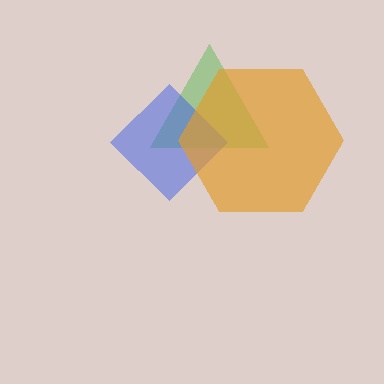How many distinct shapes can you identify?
There are 3 distinct shapes: a green triangle, a blue diamond, an orange hexagon.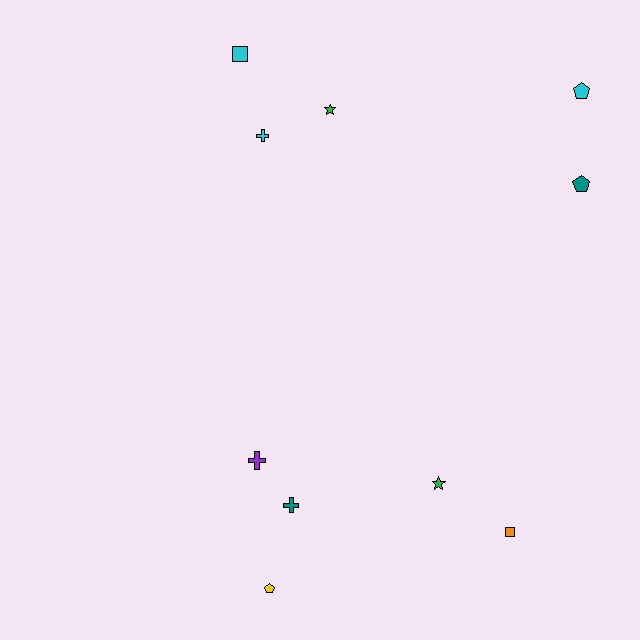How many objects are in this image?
There are 10 objects.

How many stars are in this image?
There are 2 stars.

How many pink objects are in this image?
There are no pink objects.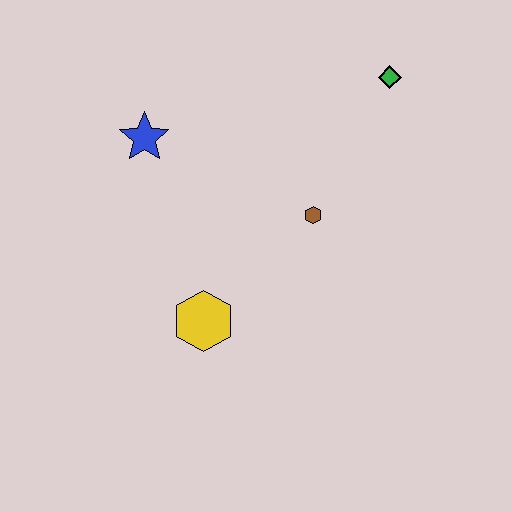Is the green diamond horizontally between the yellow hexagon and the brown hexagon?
No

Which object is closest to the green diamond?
The brown hexagon is closest to the green diamond.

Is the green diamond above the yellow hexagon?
Yes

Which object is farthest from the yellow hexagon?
The green diamond is farthest from the yellow hexagon.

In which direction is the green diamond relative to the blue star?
The green diamond is to the right of the blue star.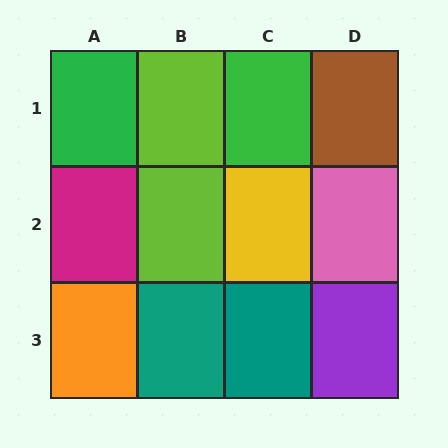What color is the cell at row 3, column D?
Purple.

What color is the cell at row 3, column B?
Teal.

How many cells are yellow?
1 cell is yellow.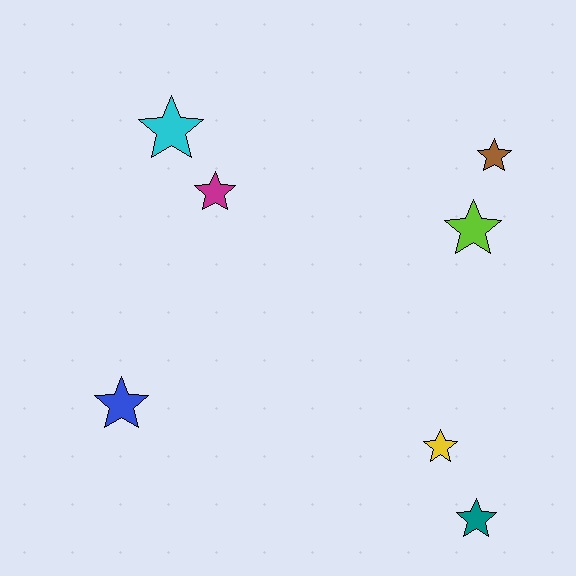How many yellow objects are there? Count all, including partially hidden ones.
There is 1 yellow object.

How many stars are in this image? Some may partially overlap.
There are 7 stars.